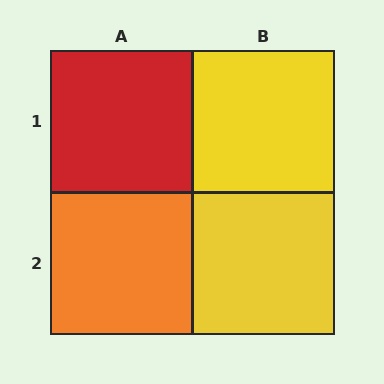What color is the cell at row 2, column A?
Orange.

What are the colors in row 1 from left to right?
Red, yellow.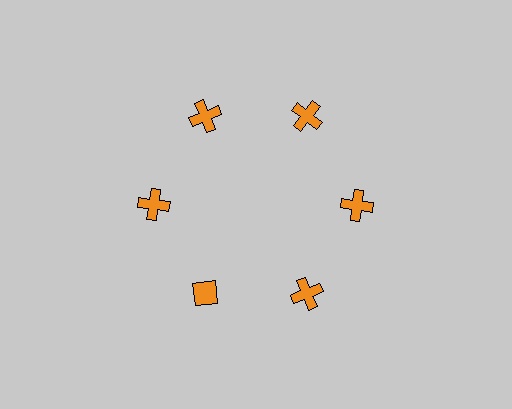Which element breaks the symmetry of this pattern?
The orange diamond at roughly the 7 o'clock position breaks the symmetry. All other shapes are orange crosses.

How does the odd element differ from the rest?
It has a different shape: diamond instead of cross.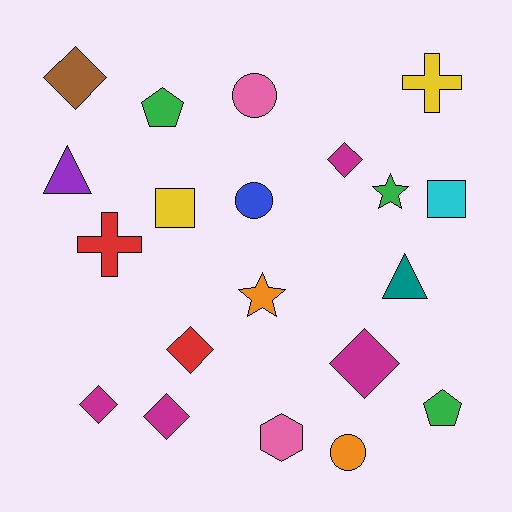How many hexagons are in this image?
There is 1 hexagon.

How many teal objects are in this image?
There is 1 teal object.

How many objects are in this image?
There are 20 objects.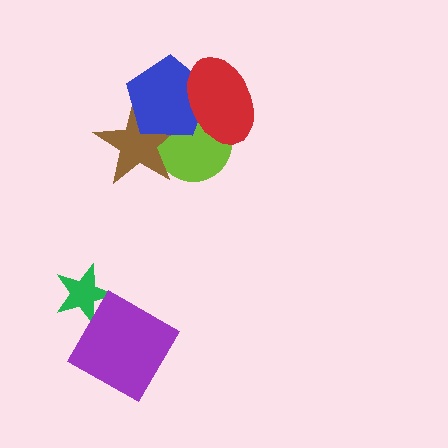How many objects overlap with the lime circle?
3 objects overlap with the lime circle.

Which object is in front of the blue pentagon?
The red ellipse is in front of the blue pentagon.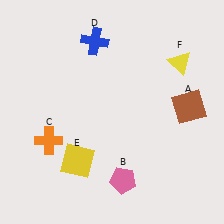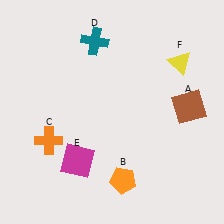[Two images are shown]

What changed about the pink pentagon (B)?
In Image 1, B is pink. In Image 2, it changed to orange.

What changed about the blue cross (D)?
In Image 1, D is blue. In Image 2, it changed to teal.